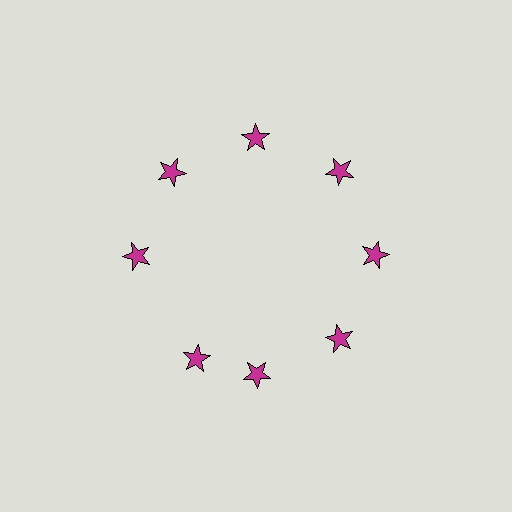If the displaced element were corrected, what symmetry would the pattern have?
It would have 8-fold rotational symmetry — the pattern would map onto itself every 45 degrees.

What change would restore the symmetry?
The symmetry would be restored by rotating it back into even spacing with its neighbors so that all 8 stars sit at equal angles and equal distance from the center.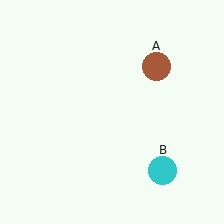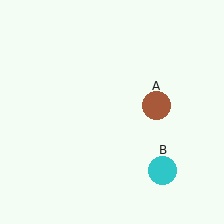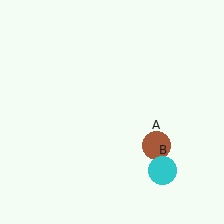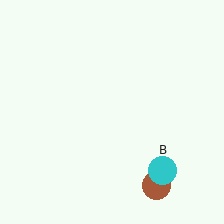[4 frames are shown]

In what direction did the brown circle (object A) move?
The brown circle (object A) moved down.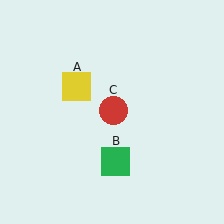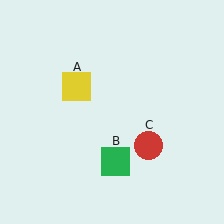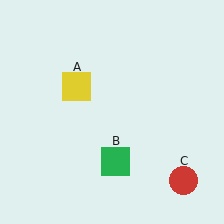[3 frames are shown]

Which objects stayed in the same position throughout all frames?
Yellow square (object A) and green square (object B) remained stationary.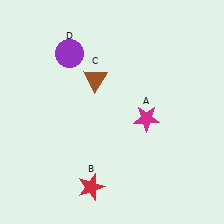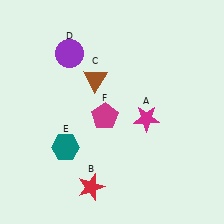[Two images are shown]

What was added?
A teal hexagon (E), a magenta pentagon (F) were added in Image 2.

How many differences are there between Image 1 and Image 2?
There are 2 differences between the two images.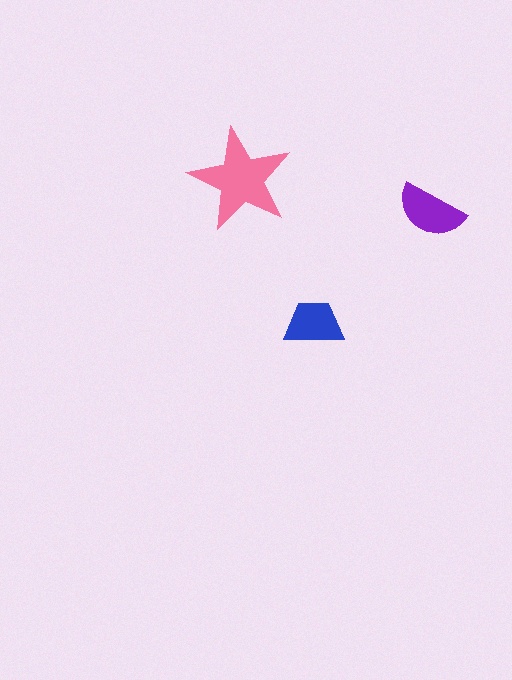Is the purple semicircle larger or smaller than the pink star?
Smaller.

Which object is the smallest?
The blue trapezoid.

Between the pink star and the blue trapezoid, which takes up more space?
The pink star.